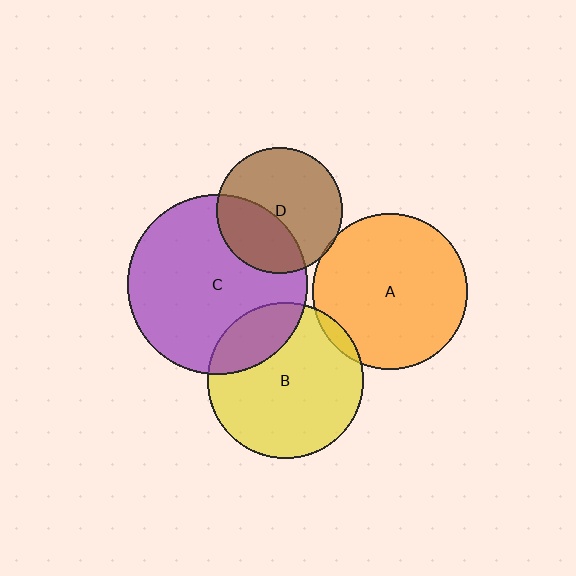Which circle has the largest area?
Circle C (purple).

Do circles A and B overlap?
Yes.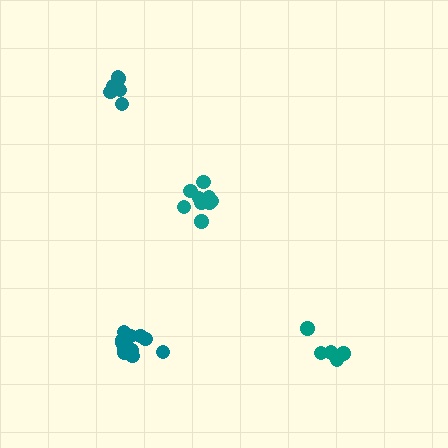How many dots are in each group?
Group 1: 11 dots, Group 2: 5 dots, Group 3: 11 dots, Group 4: 6 dots (33 total).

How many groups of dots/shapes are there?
There are 4 groups.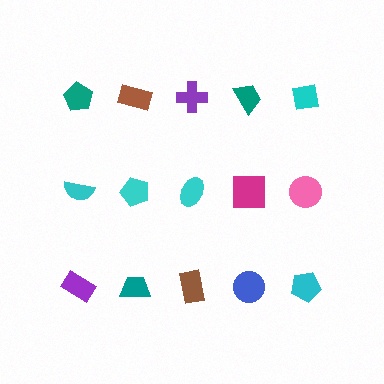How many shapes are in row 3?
5 shapes.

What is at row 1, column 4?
A teal trapezoid.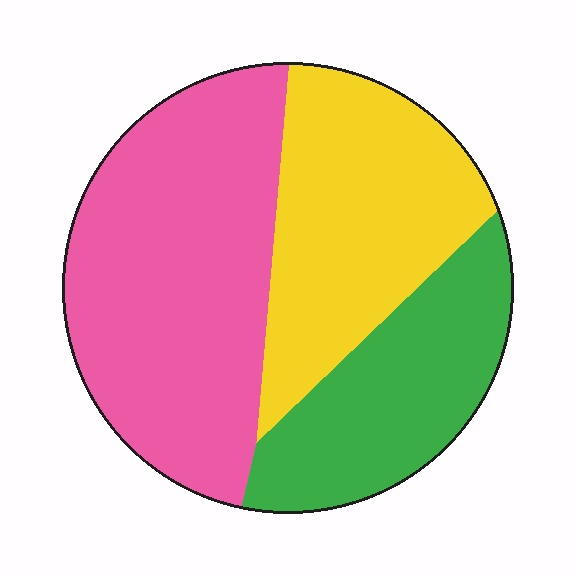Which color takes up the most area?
Pink, at roughly 45%.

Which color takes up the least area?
Green, at roughly 25%.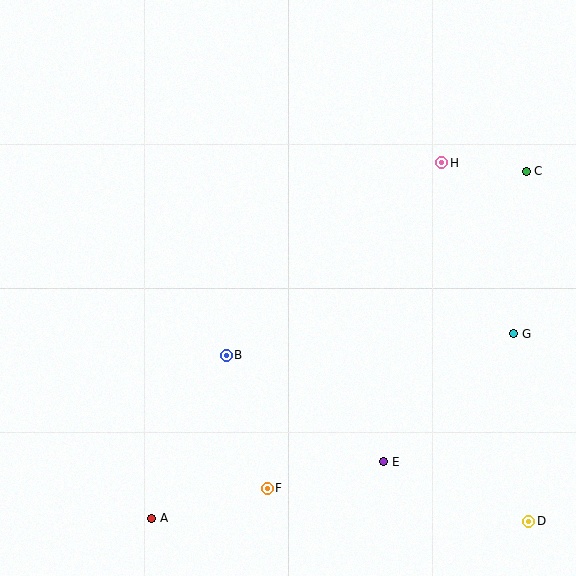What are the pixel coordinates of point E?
Point E is at (384, 462).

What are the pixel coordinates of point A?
Point A is at (152, 518).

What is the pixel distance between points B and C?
The distance between B and C is 352 pixels.